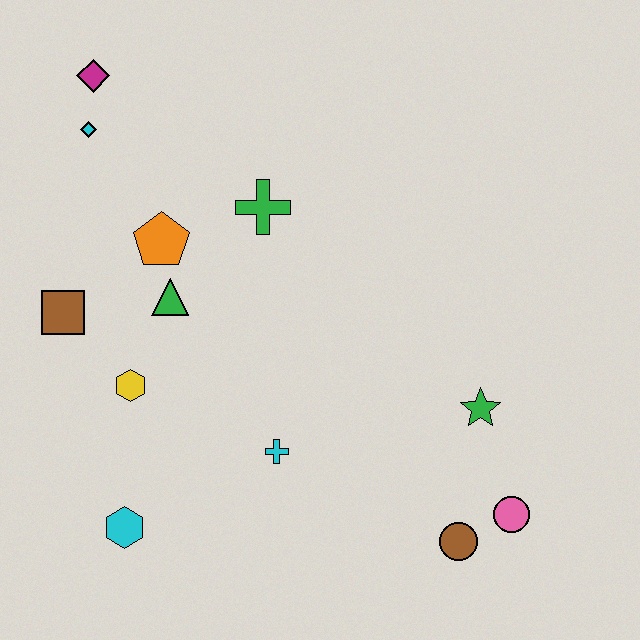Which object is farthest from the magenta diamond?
The pink circle is farthest from the magenta diamond.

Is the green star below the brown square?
Yes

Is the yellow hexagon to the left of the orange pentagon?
Yes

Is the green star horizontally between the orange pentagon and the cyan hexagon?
No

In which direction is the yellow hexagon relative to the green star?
The yellow hexagon is to the left of the green star.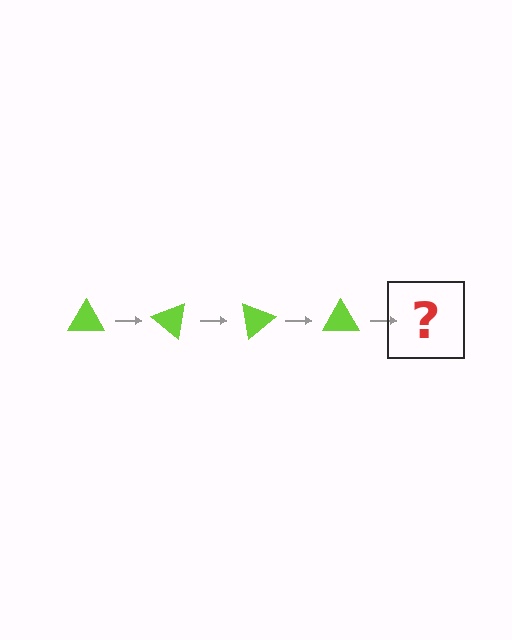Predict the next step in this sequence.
The next step is a lime triangle rotated 160 degrees.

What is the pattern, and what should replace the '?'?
The pattern is that the triangle rotates 40 degrees each step. The '?' should be a lime triangle rotated 160 degrees.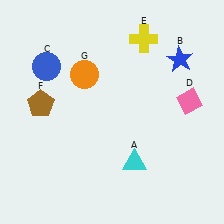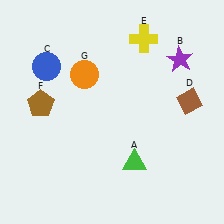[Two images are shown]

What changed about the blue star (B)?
In Image 1, B is blue. In Image 2, it changed to purple.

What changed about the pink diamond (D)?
In Image 1, D is pink. In Image 2, it changed to brown.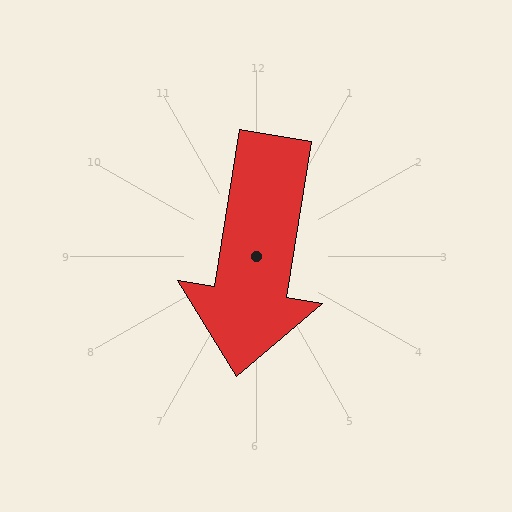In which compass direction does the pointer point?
South.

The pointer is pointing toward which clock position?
Roughly 6 o'clock.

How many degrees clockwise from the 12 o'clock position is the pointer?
Approximately 189 degrees.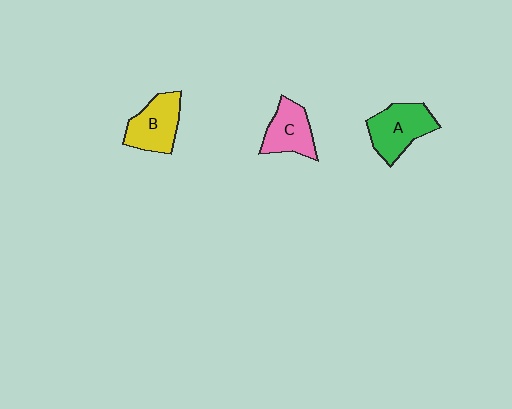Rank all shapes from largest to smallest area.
From largest to smallest: A (green), B (yellow), C (pink).